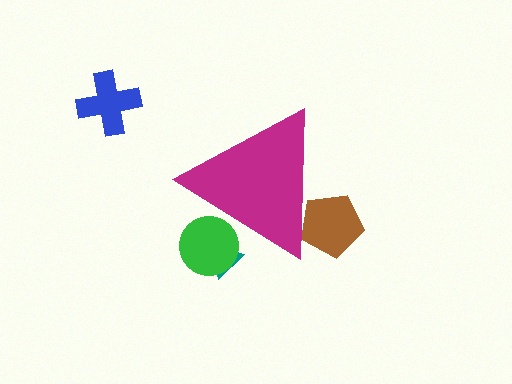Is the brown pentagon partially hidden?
Yes, the brown pentagon is partially hidden behind the magenta triangle.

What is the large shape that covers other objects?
A magenta triangle.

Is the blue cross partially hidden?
No, the blue cross is fully visible.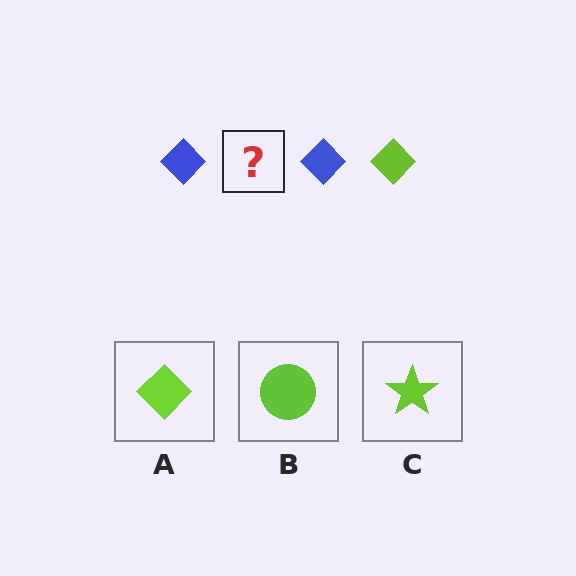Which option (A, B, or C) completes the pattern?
A.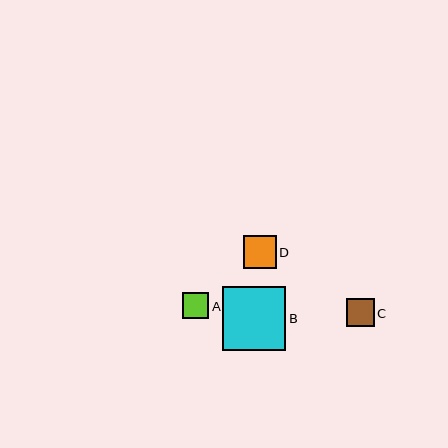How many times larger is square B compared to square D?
Square B is approximately 1.9 times the size of square D.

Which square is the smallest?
Square A is the smallest with a size of approximately 27 pixels.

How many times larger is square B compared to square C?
Square B is approximately 2.3 times the size of square C.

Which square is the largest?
Square B is the largest with a size of approximately 64 pixels.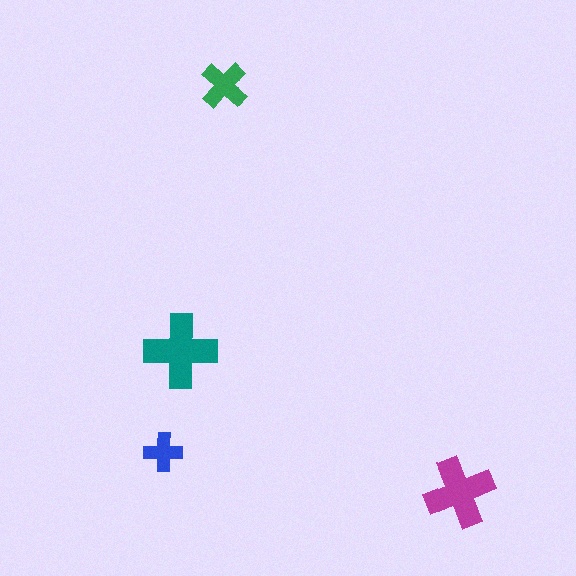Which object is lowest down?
The magenta cross is bottommost.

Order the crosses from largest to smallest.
the teal one, the magenta one, the green one, the blue one.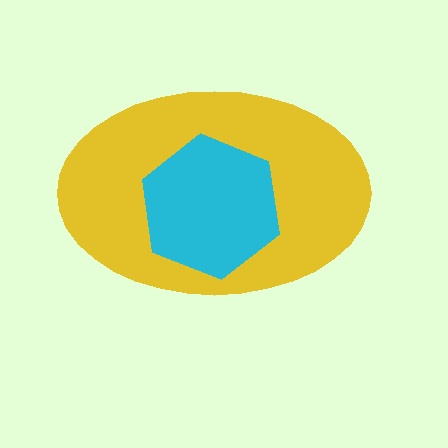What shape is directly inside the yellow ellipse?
The cyan hexagon.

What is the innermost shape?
The cyan hexagon.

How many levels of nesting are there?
2.